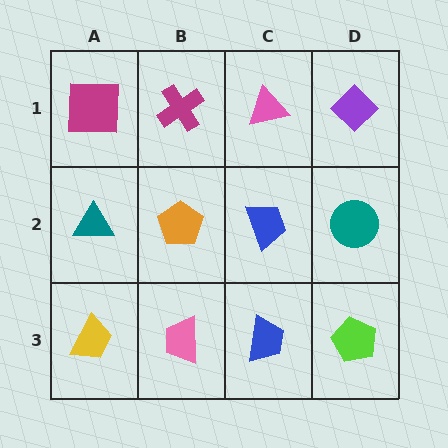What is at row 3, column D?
A lime pentagon.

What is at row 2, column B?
An orange pentagon.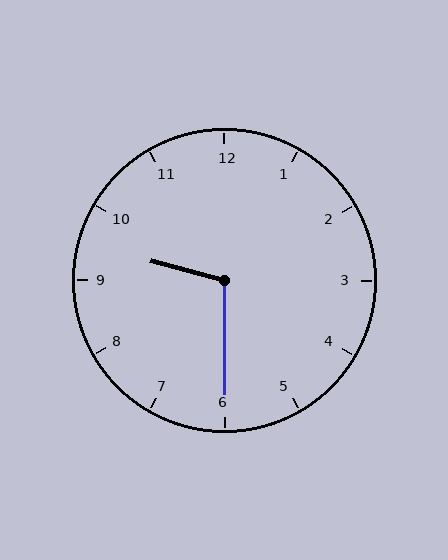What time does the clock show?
9:30.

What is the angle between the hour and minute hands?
Approximately 105 degrees.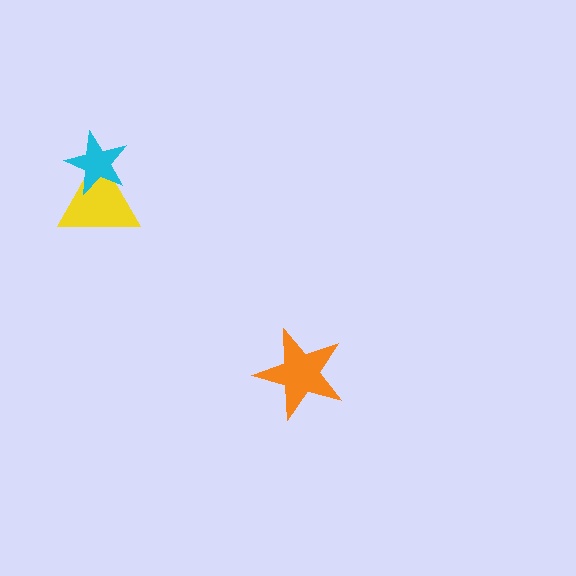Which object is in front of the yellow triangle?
The cyan star is in front of the yellow triangle.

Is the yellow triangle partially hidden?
Yes, it is partially covered by another shape.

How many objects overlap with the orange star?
0 objects overlap with the orange star.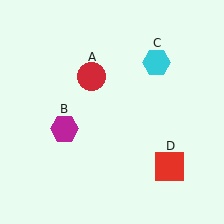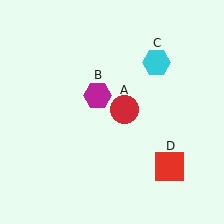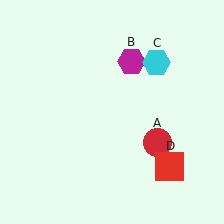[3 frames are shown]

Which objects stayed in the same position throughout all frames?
Cyan hexagon (object C) and red square (object D) remained stationary.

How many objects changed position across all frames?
2 objects changed position: red circle (object A), magenta hexagon (object B).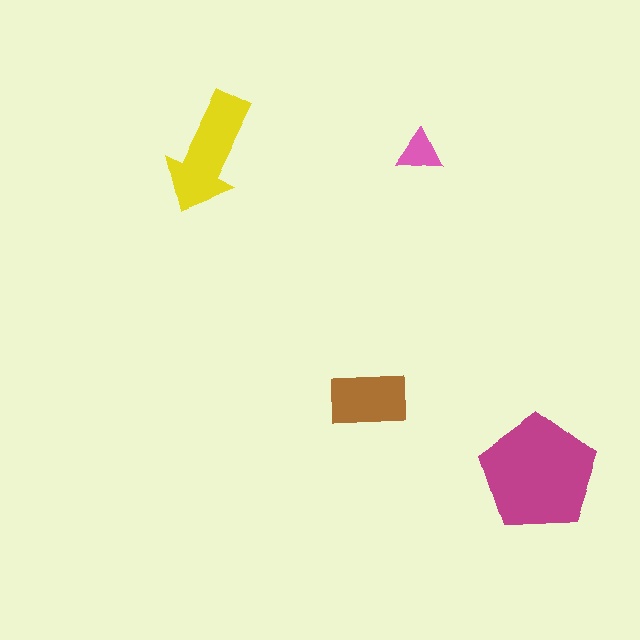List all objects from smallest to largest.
The pink triangle, the brown rectangle, the yellow arrow, the magenta pentagon.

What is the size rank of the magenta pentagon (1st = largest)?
1st.